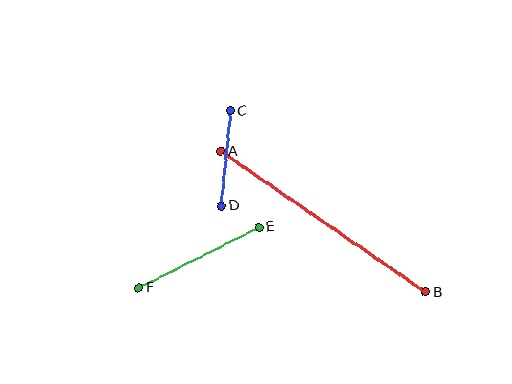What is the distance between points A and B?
The distance is approximately 249 pixels.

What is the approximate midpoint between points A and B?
The midpoint is at approximately (323, 222) pixels.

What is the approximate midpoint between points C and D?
The midpoint is at approximately (226, 158) pixels.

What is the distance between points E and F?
The distance is approximately 134 pixels.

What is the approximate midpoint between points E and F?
The midpoint is at approximately (199, 257) pixels.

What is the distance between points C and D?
The distance is approximately 95 pixels.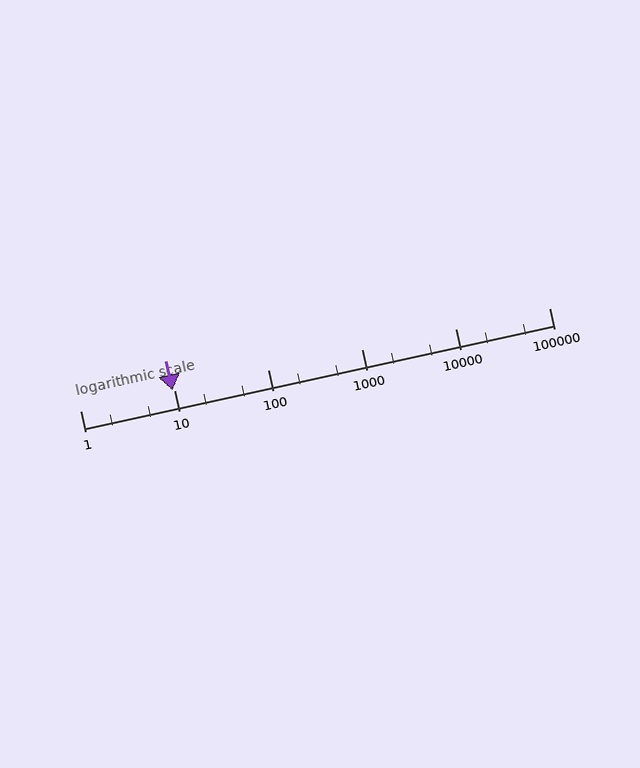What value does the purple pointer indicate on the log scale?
The pointer indicates approximately 9.6.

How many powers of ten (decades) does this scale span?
The scale spans 5 decades, from 1 to 100000.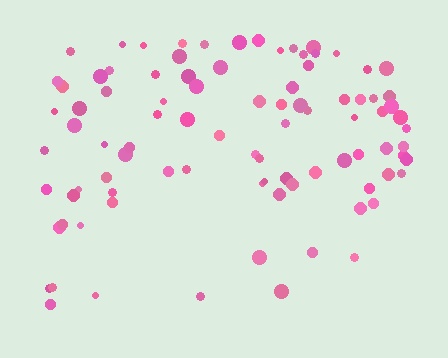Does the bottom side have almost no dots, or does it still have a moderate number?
Still a moderate number, just noticeably fewer than the top.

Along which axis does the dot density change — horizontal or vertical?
Vertical.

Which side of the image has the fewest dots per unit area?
The bottom.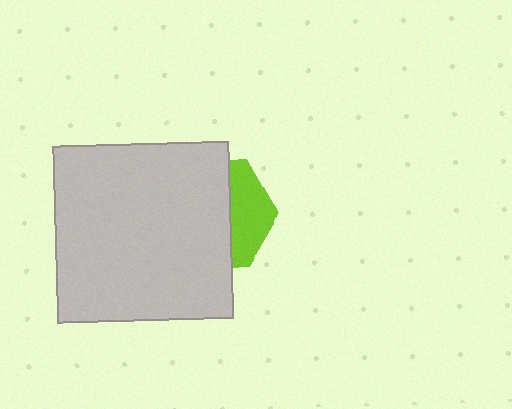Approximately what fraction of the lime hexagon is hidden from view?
Roughly 66% of the lime hexagon is hidden behind the light gray square.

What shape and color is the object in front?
The object in front is a light gray square.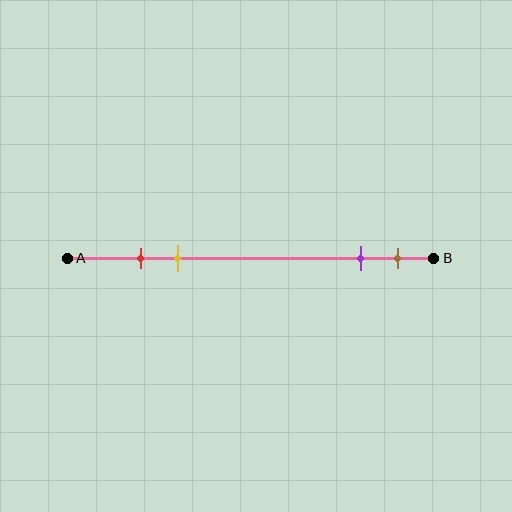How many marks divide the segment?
There are 4 marks dividing the segment.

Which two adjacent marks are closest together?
The red and yellow marks are the closest adjacent pair.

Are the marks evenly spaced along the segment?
No, the marks are not evenly spaced.